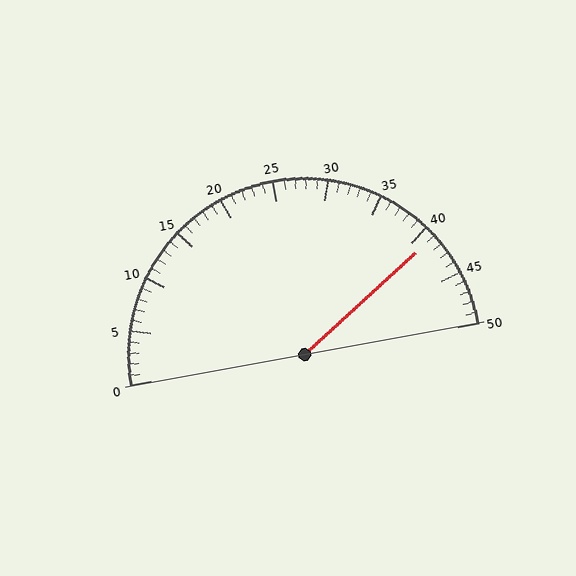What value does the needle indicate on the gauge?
The needle indicates approximately 41.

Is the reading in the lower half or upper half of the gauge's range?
The reading is in the upper half of the range (0 to 50).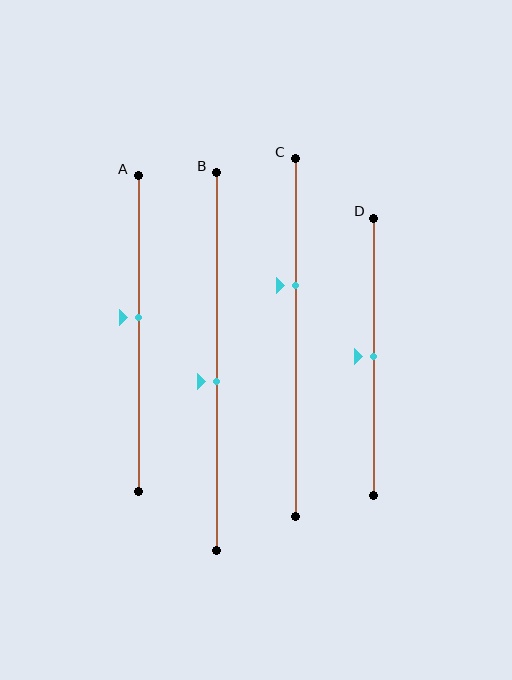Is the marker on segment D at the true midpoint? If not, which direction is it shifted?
Yes, the marker on segment D is at the true midpoint.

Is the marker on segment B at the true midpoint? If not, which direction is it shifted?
No, the marker on segment B is shifted downward by about 5% of the segment length.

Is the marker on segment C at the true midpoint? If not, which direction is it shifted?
No, the marker on segment C is shifted upward by about 15% of the segment length.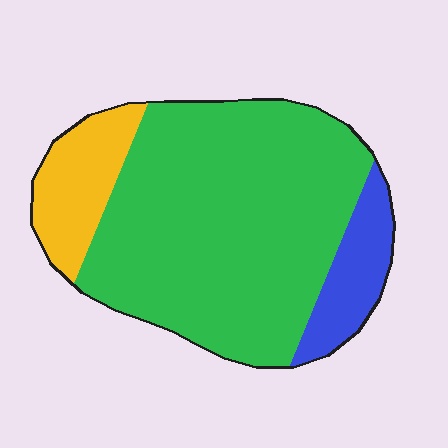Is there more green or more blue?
Green.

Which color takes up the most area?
Green, at roughly 75%.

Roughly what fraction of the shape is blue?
Blue takes up about one eighth (1/8) of the shape.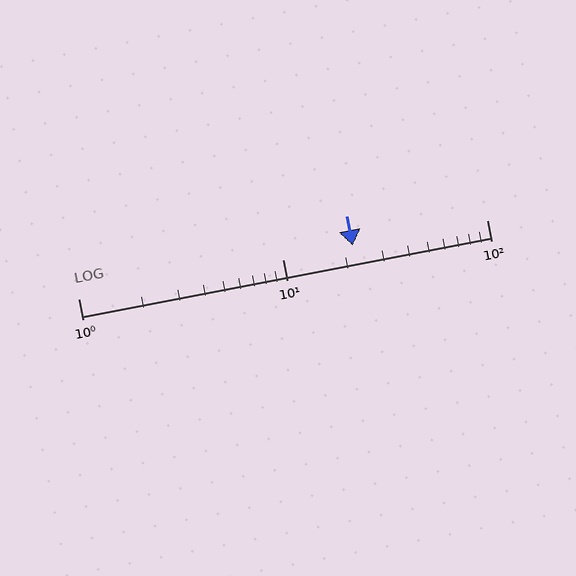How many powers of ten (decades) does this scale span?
The scale spans 2 decades, from 1 to 100.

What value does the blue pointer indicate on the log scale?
The pointer indicates approximately 22.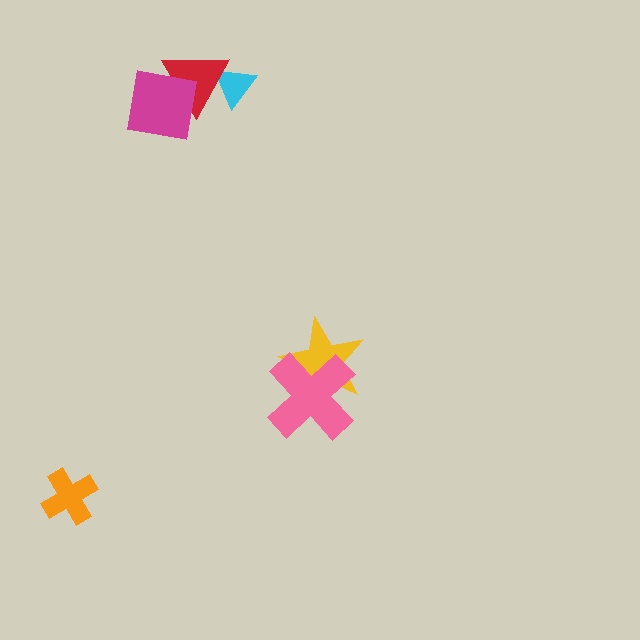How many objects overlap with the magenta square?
1 object overlaps with the magenta square.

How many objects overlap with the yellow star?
1 object overlaps with the yellow star.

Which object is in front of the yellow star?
The pink cross is in front of the yellow star.